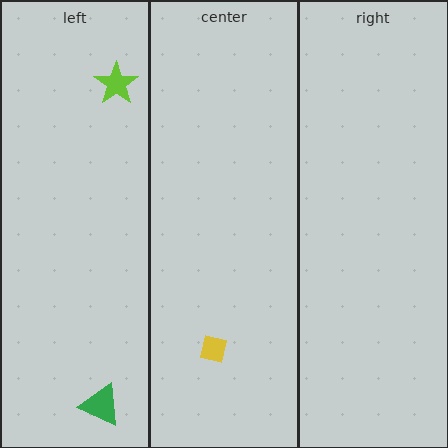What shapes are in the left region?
The green triangle, the lime star.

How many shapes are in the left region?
2.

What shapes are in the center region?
The yellow square.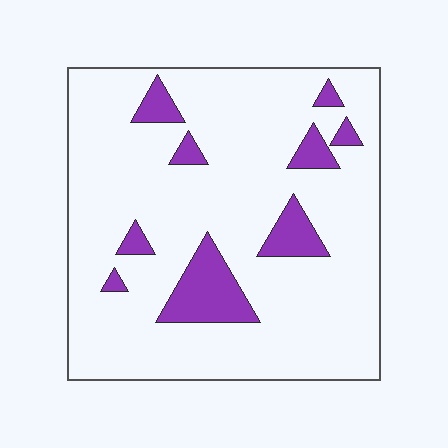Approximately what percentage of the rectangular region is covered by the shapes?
Approximately 15%.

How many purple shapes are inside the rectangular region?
9.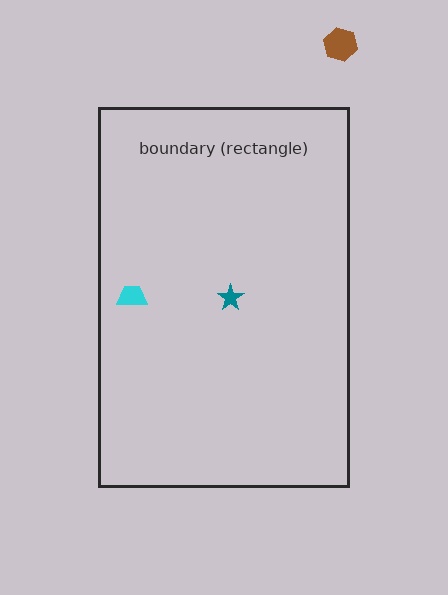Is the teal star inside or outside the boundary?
Inside.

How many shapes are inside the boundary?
2 inside, 1 outside.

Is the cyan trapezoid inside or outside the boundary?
Inside.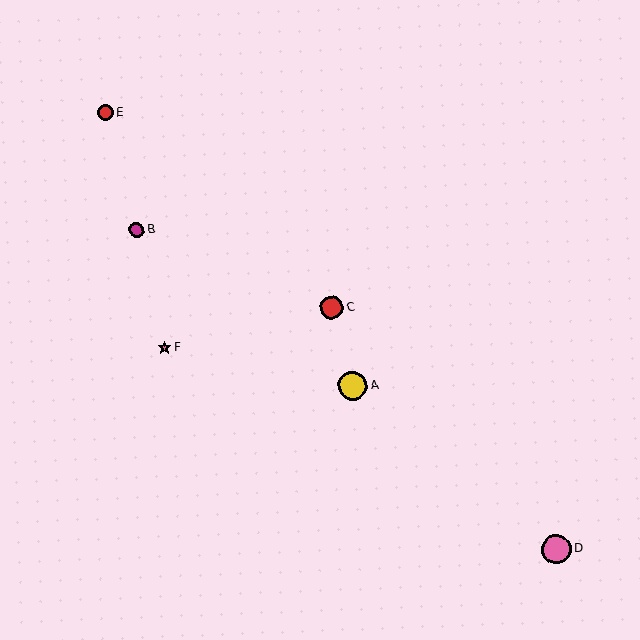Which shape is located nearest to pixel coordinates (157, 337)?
The pink star (labeled F) at (164, 348) is nearest to that location.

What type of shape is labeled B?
Shape B is a magenta circle.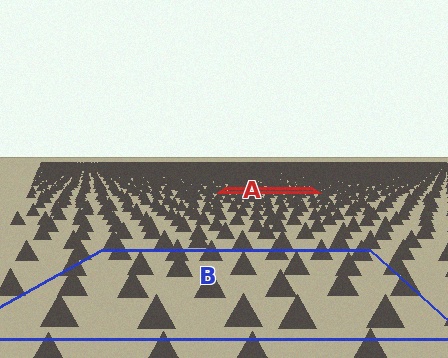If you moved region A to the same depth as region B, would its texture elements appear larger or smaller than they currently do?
They would appear larger. At a closer depth, the same texture elements are projected at a bigger on-screen size.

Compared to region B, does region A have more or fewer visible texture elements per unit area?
Region A has more texture elements per unit area — they are packed more densely because it is farther away.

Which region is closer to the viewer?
Region B is closer. The texture elements there are larger and more spread out.